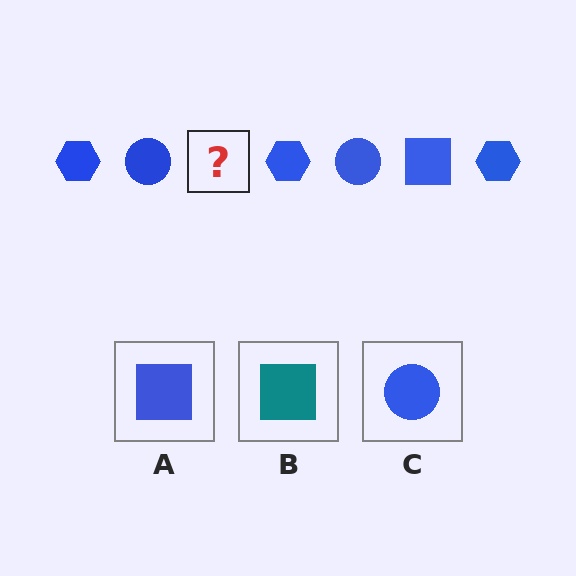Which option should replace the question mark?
Option A.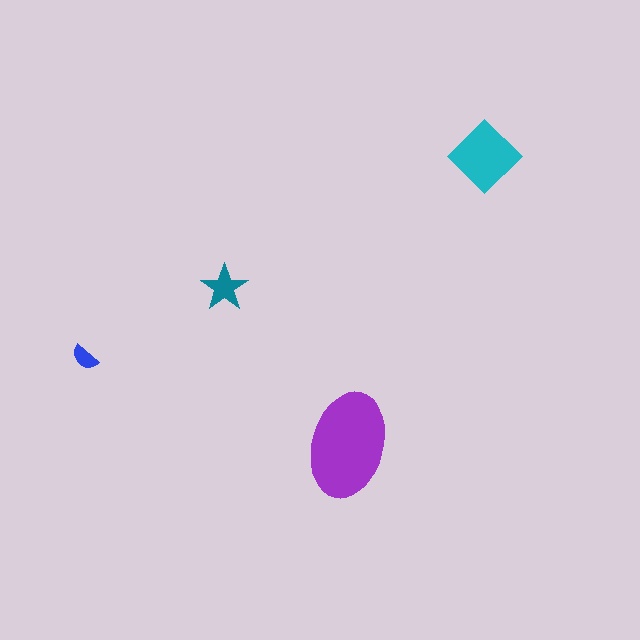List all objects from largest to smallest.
The purple ellipse, the cyan diamond, the teal star, the blue semicircle.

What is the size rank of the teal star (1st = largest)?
3rd.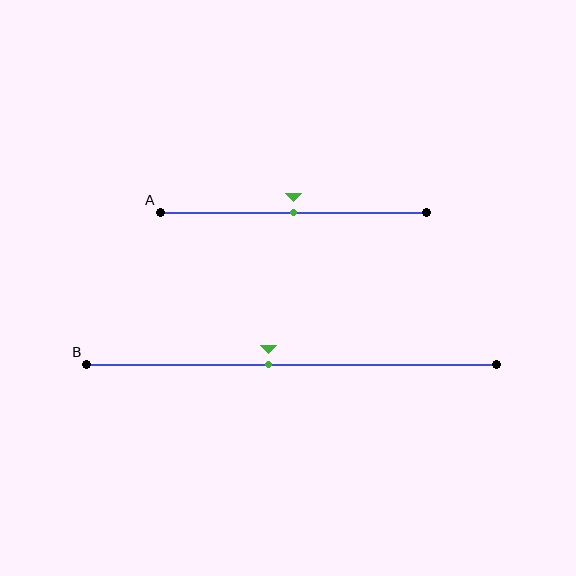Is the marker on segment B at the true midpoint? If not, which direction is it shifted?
No, the marker on segment B is shifted to the left by about 6% of the segment length.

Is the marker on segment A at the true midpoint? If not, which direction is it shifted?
Yes, the marker on segment A is at the true midpoint.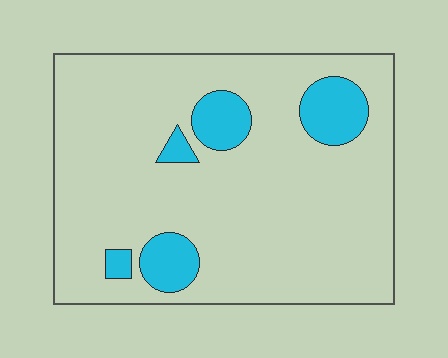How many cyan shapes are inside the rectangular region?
5.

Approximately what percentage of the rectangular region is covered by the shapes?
Approximately 15%.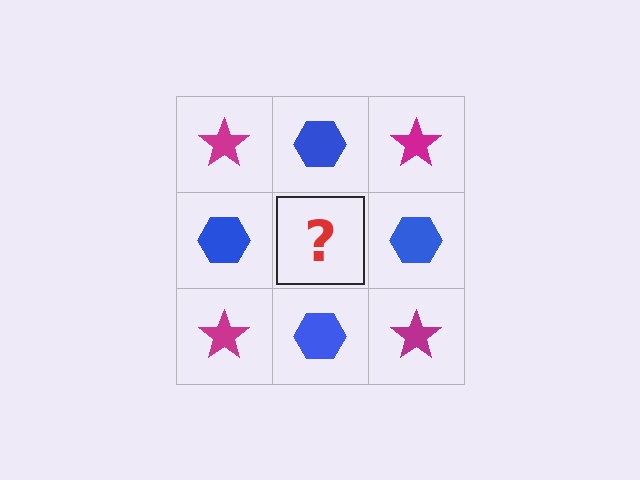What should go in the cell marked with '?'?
The missing cell should contain a magenta star.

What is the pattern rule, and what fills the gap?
The rule is that it alternates magenta star and blue hexagon in a checkerboard pattern. The gap should be filled with a magenta star.